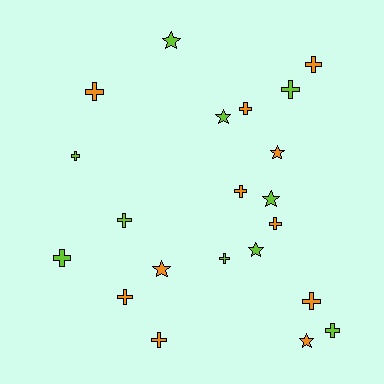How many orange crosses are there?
There are 8 orange crosses.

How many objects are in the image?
There are 21 objects.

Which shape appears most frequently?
Cross, with 14 objects.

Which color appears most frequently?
Orange, with 11 objects.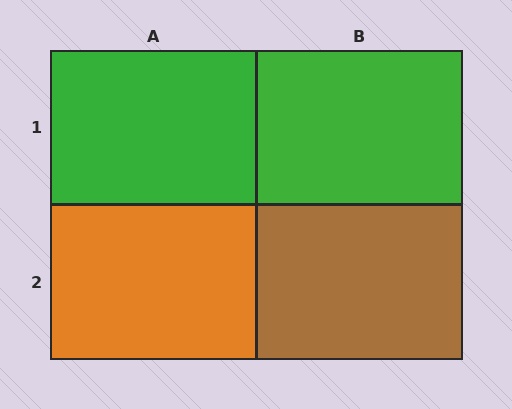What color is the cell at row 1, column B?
Green.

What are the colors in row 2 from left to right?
Orange, brown.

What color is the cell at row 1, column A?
Green.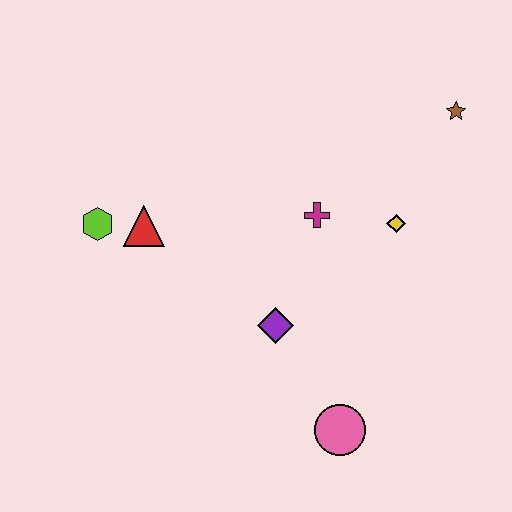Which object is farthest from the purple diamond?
The brown star is farthest from the purple diamond.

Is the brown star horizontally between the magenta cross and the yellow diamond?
No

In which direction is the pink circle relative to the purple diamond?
The pink circle is below the purple diamond.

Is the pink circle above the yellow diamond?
No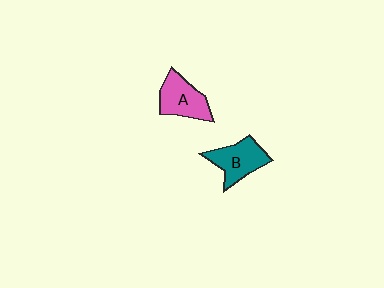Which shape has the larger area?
Shape B (teal).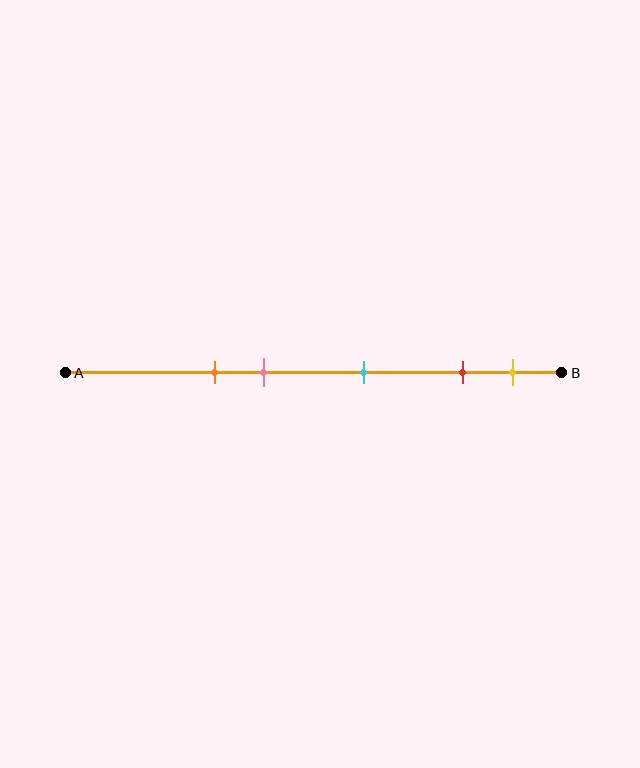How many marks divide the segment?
There are 5 marks dividing the segment.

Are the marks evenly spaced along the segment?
No, the marks are not evenly spaced.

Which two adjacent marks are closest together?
The red and yellow marks are the closest adjacent pair.